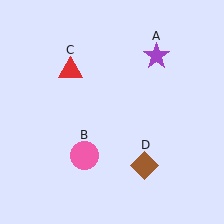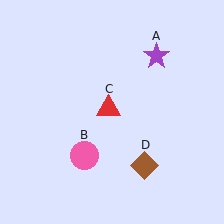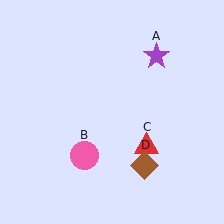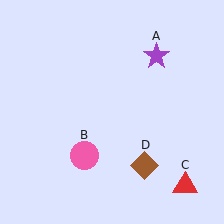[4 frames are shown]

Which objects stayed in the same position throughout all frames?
Purple star (object A) and pink circle (object B) and brown diamond (object D) remained stationary.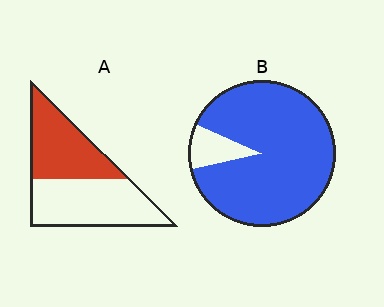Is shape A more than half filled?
No.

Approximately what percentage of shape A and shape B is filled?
A is approximately 45% and B is approximately 90%.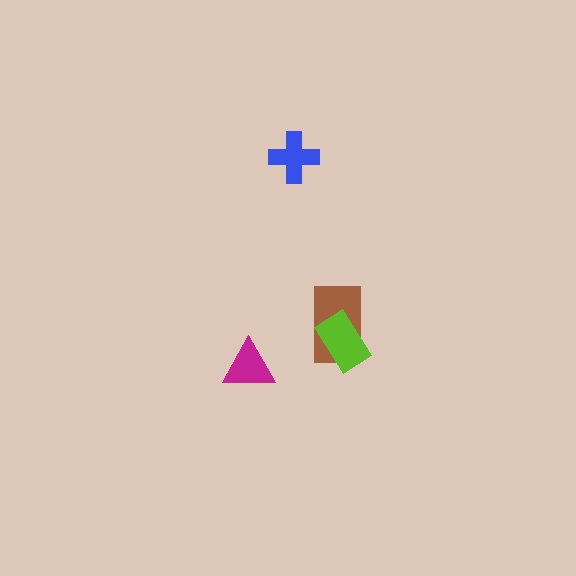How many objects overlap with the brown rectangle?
1 object overlaps with the brown rectangle.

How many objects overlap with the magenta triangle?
0 objects overlap with the magenta triangle.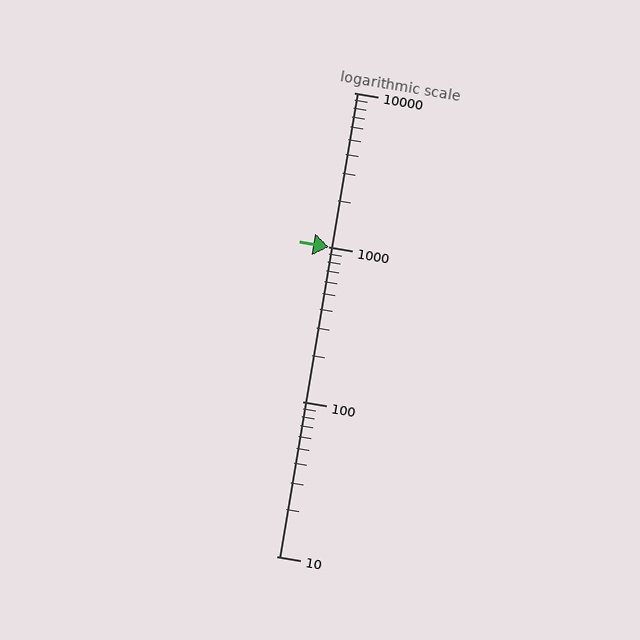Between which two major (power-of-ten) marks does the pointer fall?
The pointer is between 1000 and 10000.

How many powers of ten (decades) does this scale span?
The scale spans 3 decades, from 10 to 10000.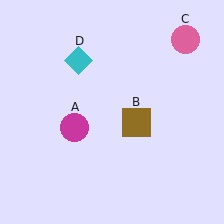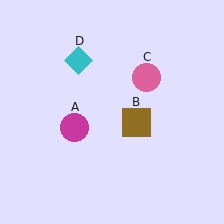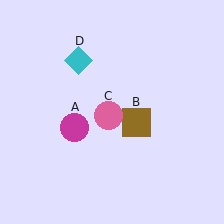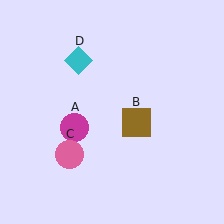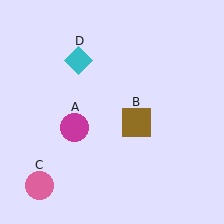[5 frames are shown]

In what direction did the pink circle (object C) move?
The pink circle (object C) moved down and to the left.